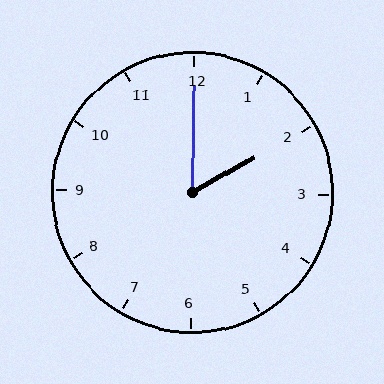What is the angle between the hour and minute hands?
Approximately 60 degrees.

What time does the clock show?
2:00.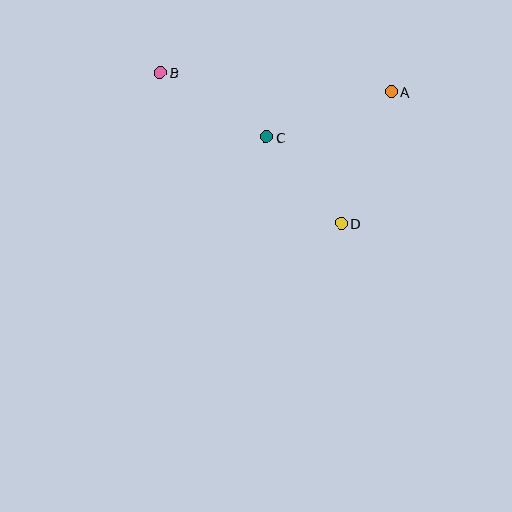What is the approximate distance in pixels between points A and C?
The distance between A and C is approximately 133 pixels.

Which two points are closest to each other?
Points C and D are closest to each other.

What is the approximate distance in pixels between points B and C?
The distance between B and C is approximately 124 pixels.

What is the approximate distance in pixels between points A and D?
The distance between A and D is approximately 141 pixels.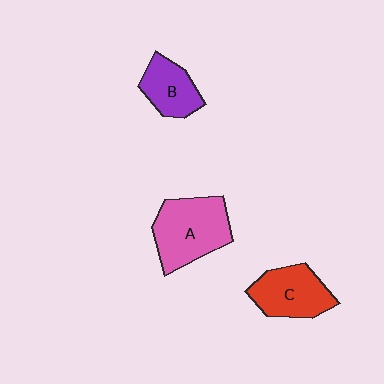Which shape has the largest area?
Shape A (pink).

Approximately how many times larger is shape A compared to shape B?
Approximately 1.7 times.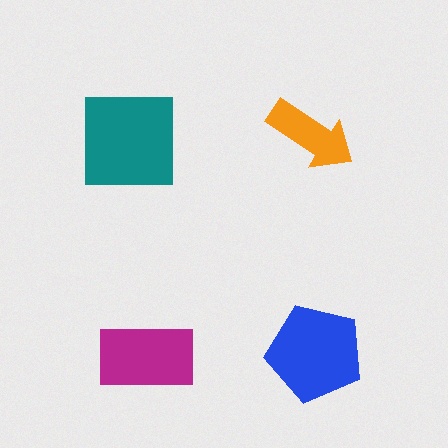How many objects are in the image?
There are 4 objects in the image.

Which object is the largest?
The teal square.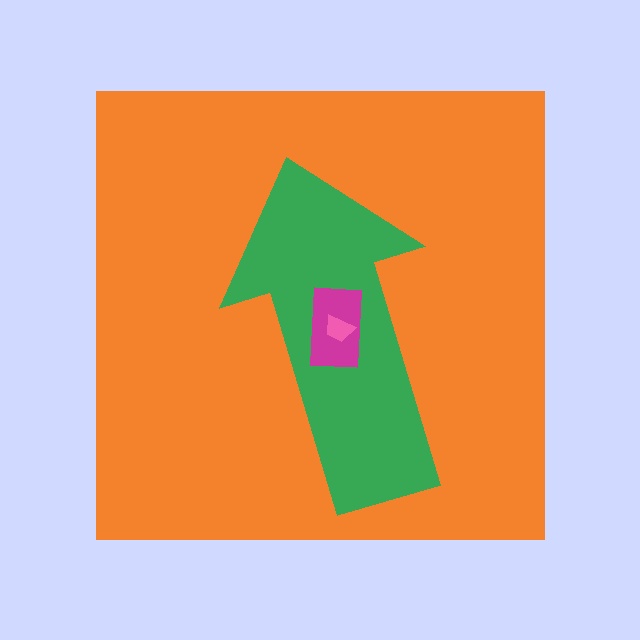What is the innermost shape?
The pink trapezoid.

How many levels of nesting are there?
4.